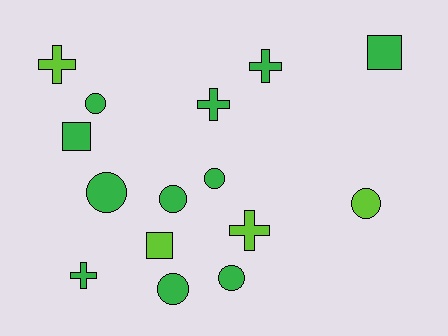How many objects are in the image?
There are 15 objects.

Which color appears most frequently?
Green, with 11 objects.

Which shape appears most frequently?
Circle, with 7 objects.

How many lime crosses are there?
There are 2 lime crosses.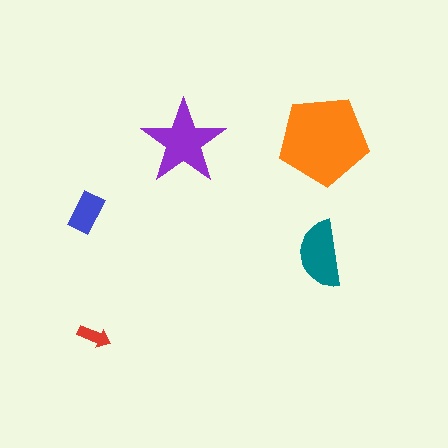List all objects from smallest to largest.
The red arrow, the blue rectangle, the teal semicircle, the purple star, the orange pentagon.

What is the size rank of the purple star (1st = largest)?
2nd.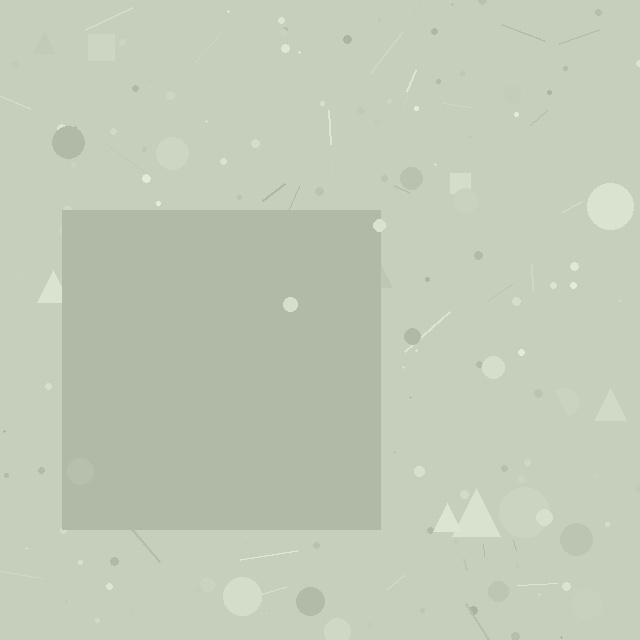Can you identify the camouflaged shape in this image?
The camouflaged shape is a square.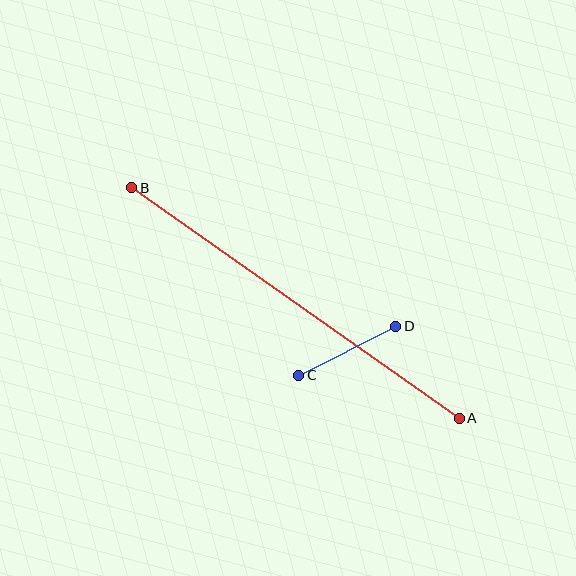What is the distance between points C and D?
The distance is approximately 109 pixels.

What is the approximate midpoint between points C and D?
The midpoint is at approximately (347, 351) pixels.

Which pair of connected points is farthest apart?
Points A and B are farthest apart.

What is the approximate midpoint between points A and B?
The midpoint is at approximately (296, 303) pixels.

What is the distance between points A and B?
The distance is approximately 400 pixels.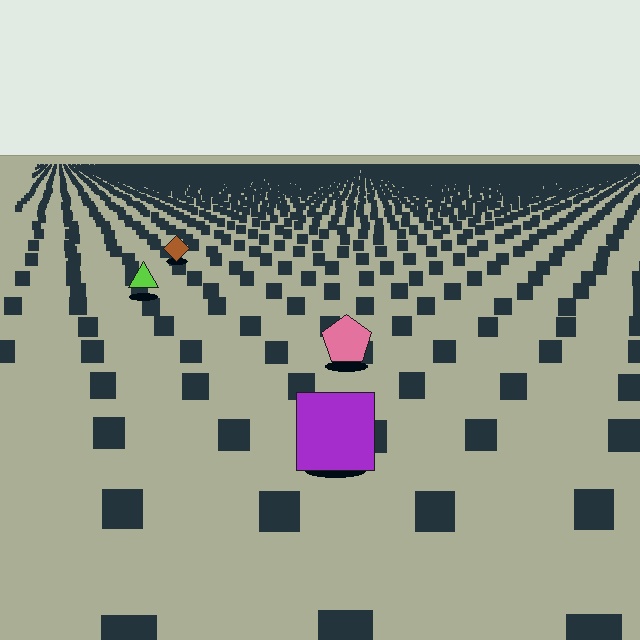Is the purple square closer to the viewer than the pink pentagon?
Yes. The purple square is closer — you can tell from the texture gradient: the ground texture is coarser near it.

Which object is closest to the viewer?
The purple square is closest. The texture marks near it are larger and more spread out.